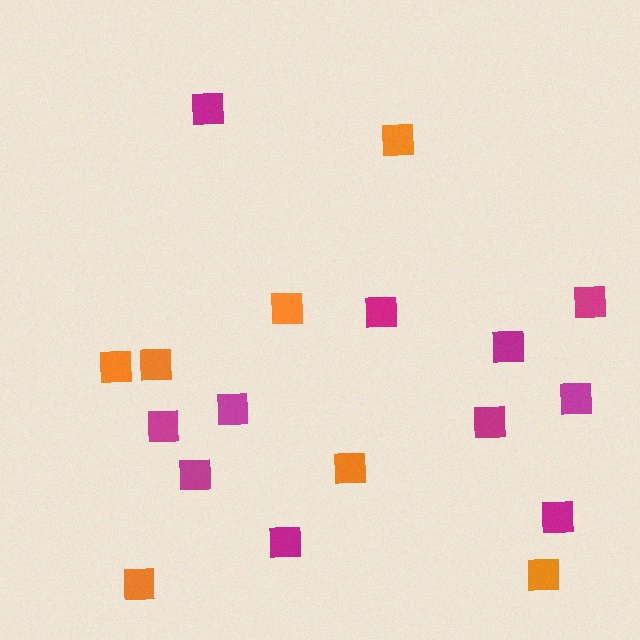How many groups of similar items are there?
There are 2 groups: one group of magenta squares (11) and one group of orange squares (7).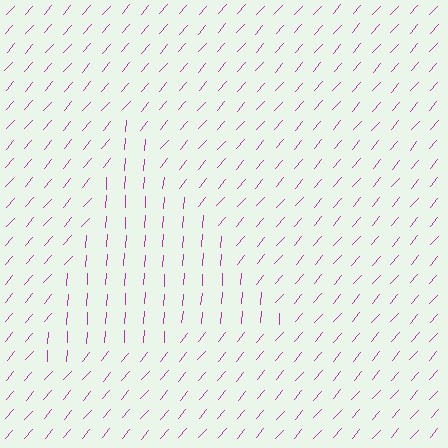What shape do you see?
I see a triangle.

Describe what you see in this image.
The image is filled with small magenta line segments. A triangle region in the image has lines oriented differently from the surrounding lines, creating a visible texture boundary.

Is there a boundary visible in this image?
Yes, there is a texture boundary formed by a change in line orientation.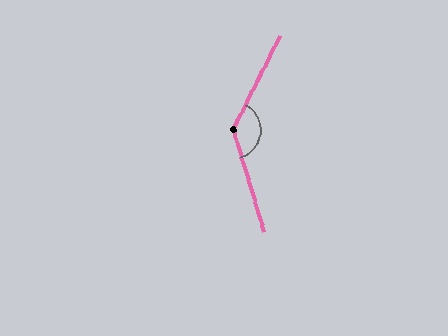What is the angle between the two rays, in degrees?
Approximately 136 degrees.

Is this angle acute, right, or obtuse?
It is obtuse.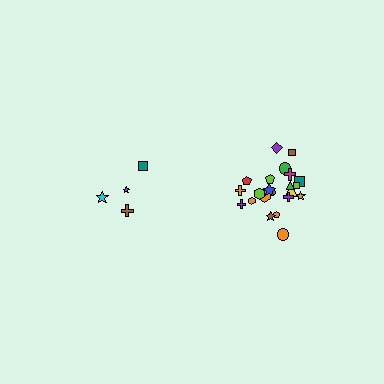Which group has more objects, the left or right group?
The right group.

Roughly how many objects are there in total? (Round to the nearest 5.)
Roughly 25 objects in total.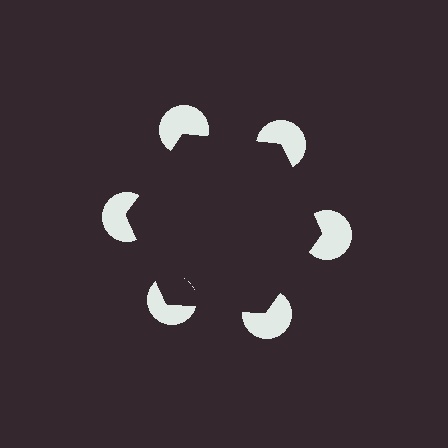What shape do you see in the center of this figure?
An illusory hexagon — its edges are inferred from the aligned wedge cuts in the pac-man discs, not physically drawn.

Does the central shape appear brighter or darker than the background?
It typically appears slightly darker than the background, even though no actual brightness change is drawn.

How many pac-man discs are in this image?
There are 6 — one at each vertex of the illusory hexagon.